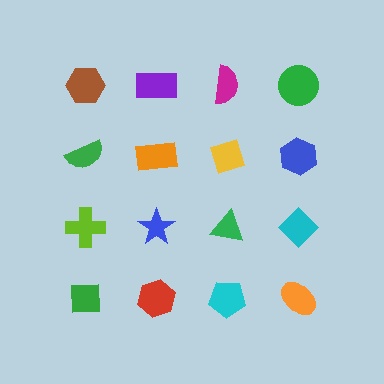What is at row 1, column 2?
A purple rectangle.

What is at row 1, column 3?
A magenta semicircle.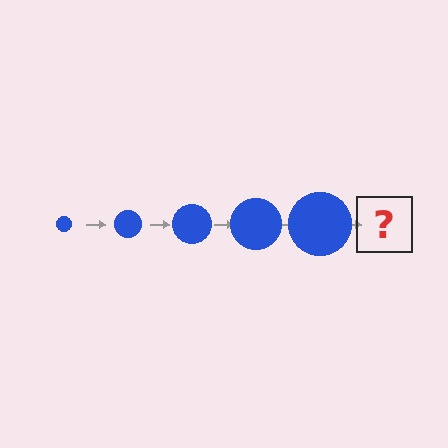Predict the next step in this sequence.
The next step is a blue circle, larger than the previous one.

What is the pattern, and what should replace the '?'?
The pattern is that the circle gets progressively larger each step. The '?' should be a blue circle, larger than the previous one.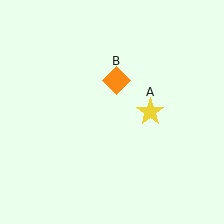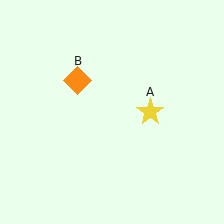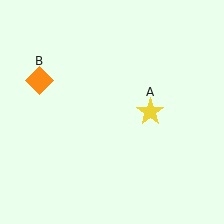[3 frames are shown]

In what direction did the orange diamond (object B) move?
The orange diamond (object B) moved left.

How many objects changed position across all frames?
1 object changed position: orange diamond (object B).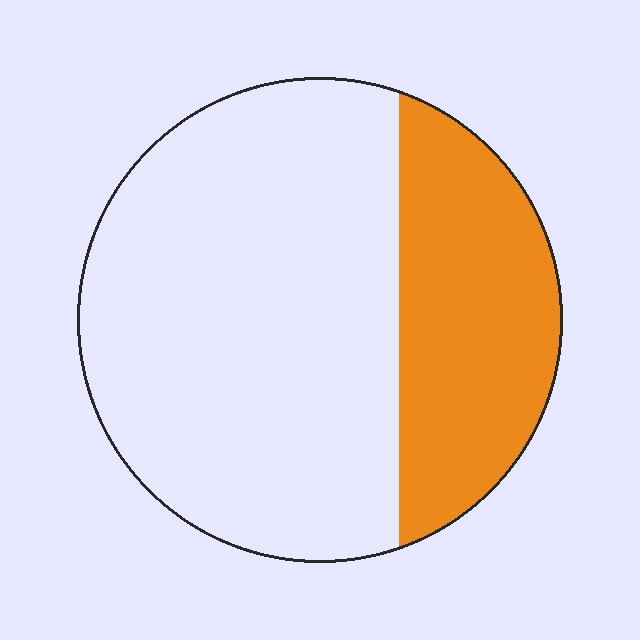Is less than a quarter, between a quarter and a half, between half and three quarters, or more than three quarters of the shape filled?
Between a quarter and a half.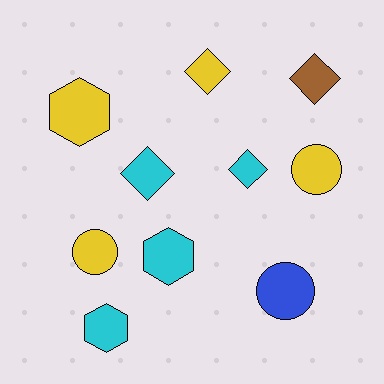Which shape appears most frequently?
Diamond, with 4 objects.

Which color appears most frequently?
Yellow, with 4 objects.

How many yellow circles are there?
There are 2 yellow circles.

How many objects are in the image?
There are 10 objects.